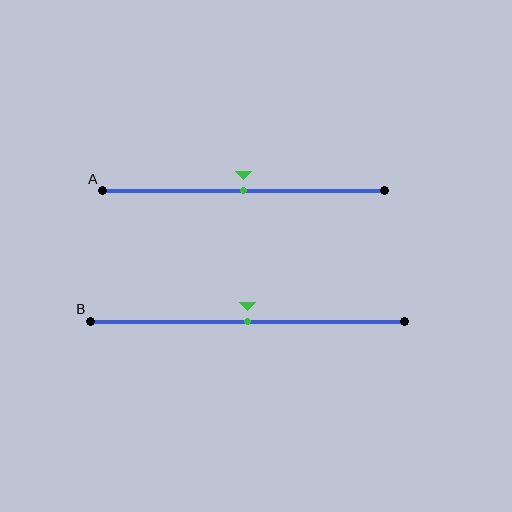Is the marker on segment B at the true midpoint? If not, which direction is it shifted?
Yes, the marker on segment B is at the true midpoint.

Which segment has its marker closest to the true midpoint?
Segment A has its marker closest to the true midpoint.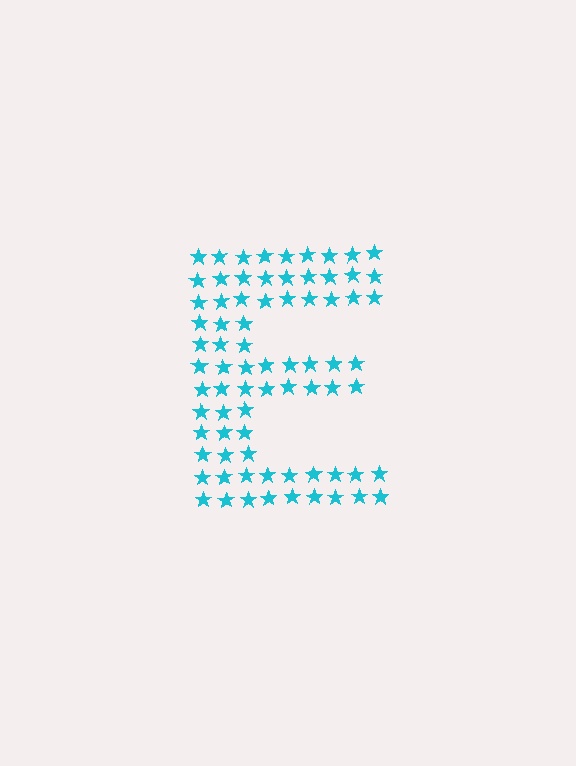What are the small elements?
The small elements are stars.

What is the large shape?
The large shape is the letter E.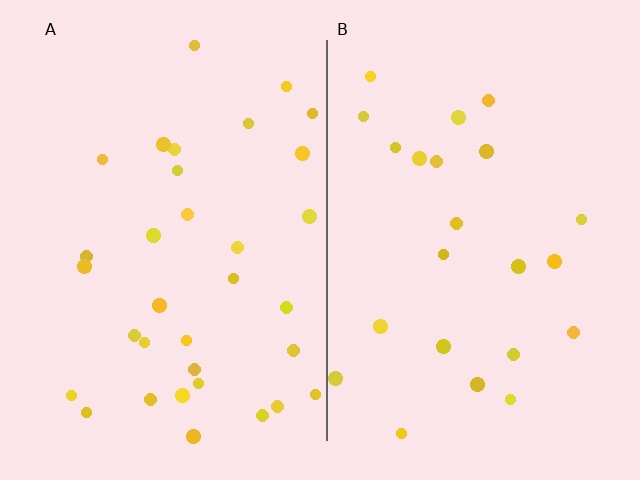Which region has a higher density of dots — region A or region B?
A (the left).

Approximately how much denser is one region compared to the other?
Approximately 1.4× — region A over region B.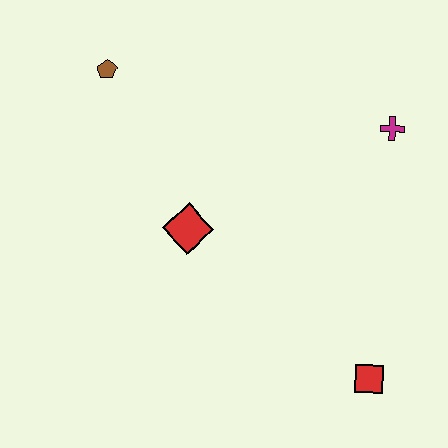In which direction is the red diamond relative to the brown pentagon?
The red diamond is below the brown pentagon.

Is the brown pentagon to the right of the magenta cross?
No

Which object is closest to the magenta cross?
The red diamond is closest to the magenta cross.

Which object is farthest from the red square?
The brown pentagon is farthest from the red square.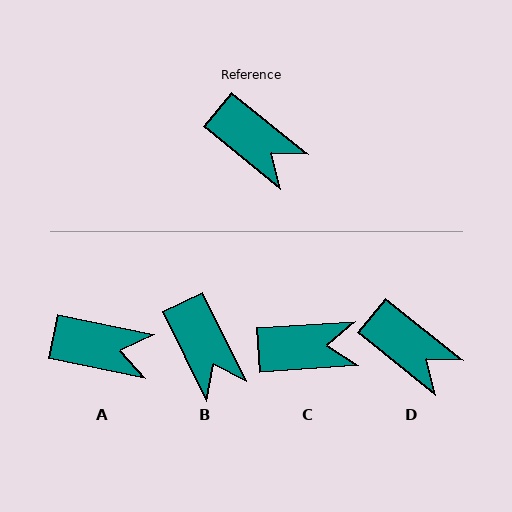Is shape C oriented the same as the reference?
No, it is off by about 42 degrees.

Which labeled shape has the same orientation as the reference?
D.